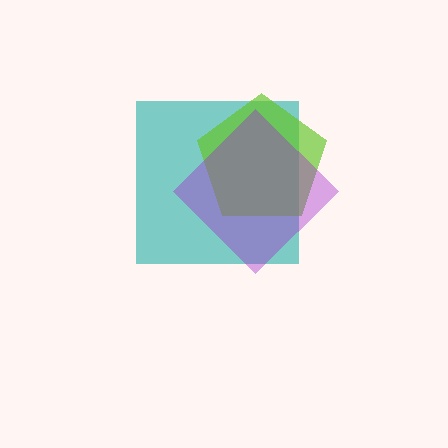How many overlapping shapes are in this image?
There are 3 overlapping shapes in the image.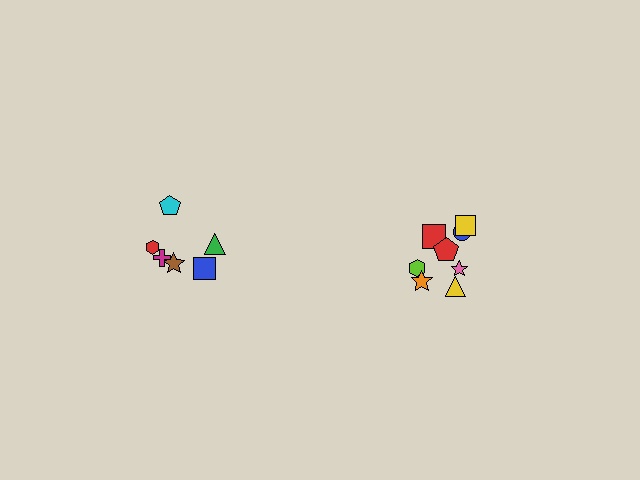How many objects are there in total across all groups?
There are 14 objects.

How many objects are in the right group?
There are 8 objects.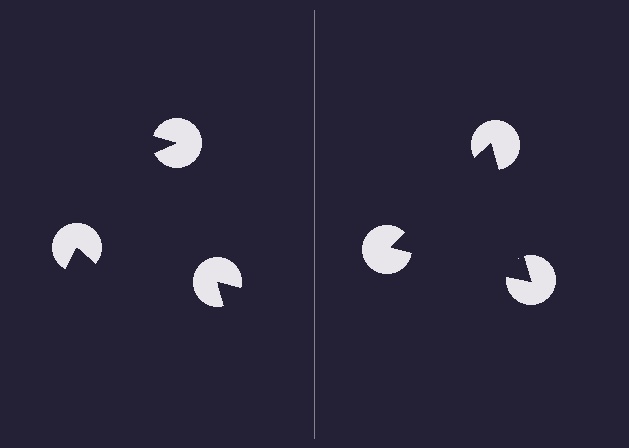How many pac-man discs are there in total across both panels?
6 — 3 on each side.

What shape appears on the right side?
An illusory triangle.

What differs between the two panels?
The pac-man discs are positioned identically on both sides; only the wedge orientations differ. On the right they align to a triangle; on the left they are misaligned.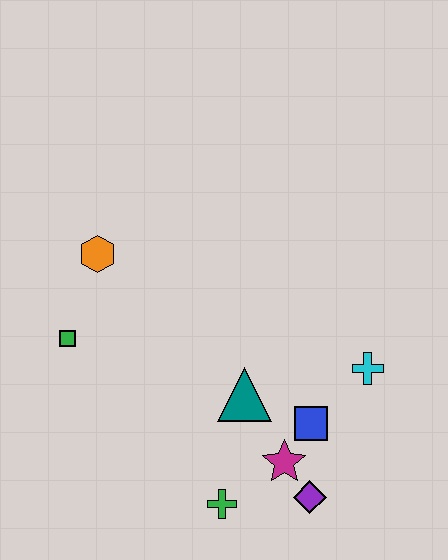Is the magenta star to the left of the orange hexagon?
No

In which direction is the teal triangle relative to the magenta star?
The teal triangle is above the magenta star.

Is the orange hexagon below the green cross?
No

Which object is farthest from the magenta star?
The orange hexagon is farthest from the magenta star.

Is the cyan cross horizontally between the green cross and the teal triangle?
No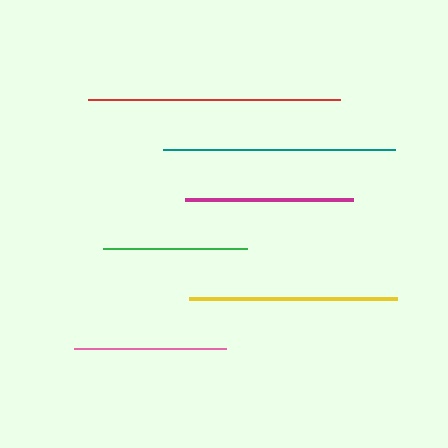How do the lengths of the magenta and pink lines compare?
The magenta and pink lines are approximately the same length.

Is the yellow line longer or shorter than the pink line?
The yellow line is longer than the pink line.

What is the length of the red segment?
The red segment is approximately 252 pixels long.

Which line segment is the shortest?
The green line is the shortest at approximately 144 pixels.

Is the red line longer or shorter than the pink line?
The red line is longer than the pink line.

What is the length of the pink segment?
The pink segment is approximately 153 pixels long.